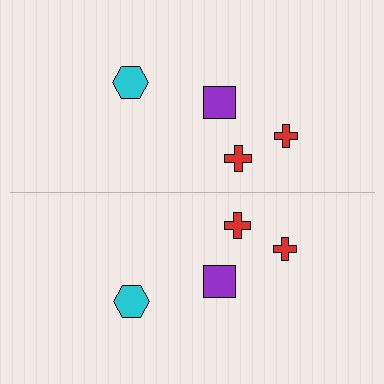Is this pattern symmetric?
Yes, this pattern has bilateral (reflection) symmetry.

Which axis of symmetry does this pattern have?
The pattern has a horizontal axis of symmetry running through the center of the image.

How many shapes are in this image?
There are 8 shapes in this image.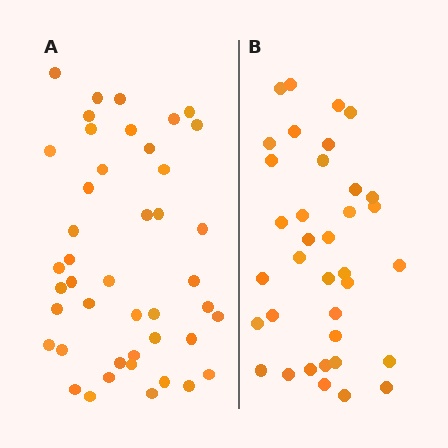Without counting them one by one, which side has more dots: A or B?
Region A (the left region) has more dots.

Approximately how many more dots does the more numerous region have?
Region A has roughly 8 or so more dots than region B.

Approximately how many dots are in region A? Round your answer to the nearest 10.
About 40 dots. (The exact count is 44, which rounds to 40.)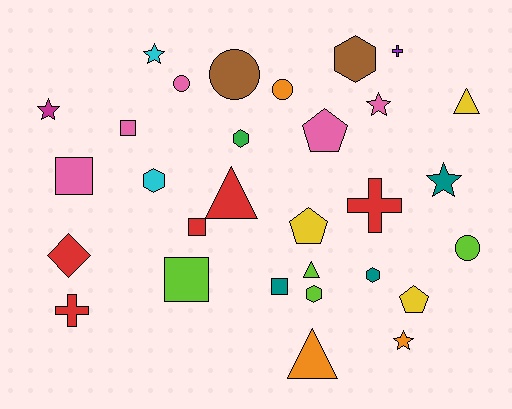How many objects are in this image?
There are 30 objects.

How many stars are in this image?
There are 5 stars.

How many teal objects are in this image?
There are 3 teal objects.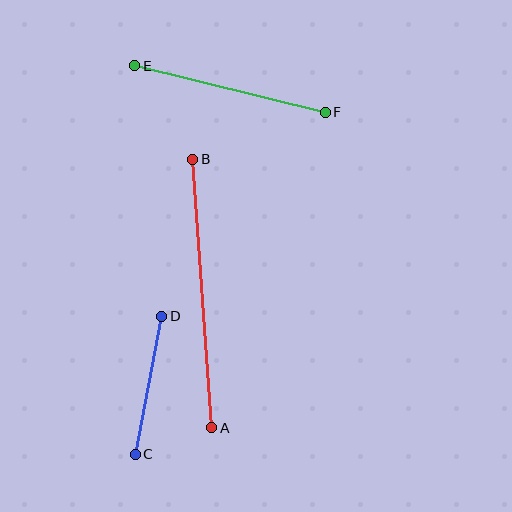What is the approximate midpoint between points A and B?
The midpoint is at approximately (202, 293) pixels.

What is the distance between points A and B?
The distance is approximately 269 pixels.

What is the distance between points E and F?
The distance is approximately 196 pixels.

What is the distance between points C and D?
The distance is approximately 140 pixels.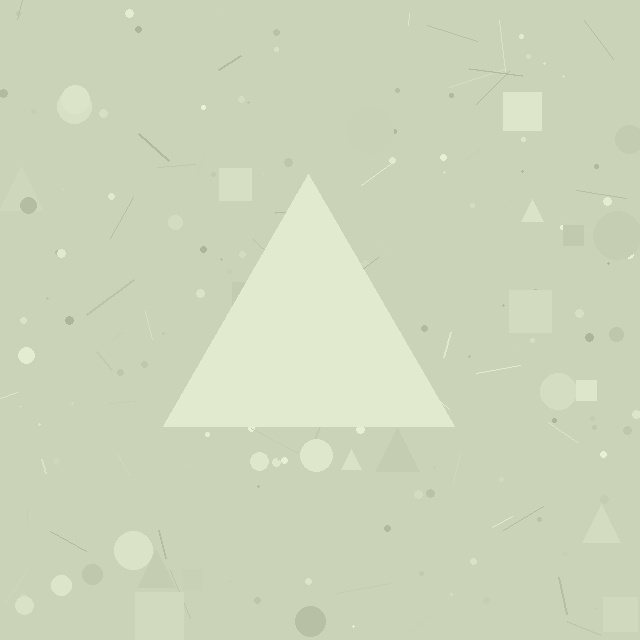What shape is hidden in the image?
A triangle is hidden in the image.